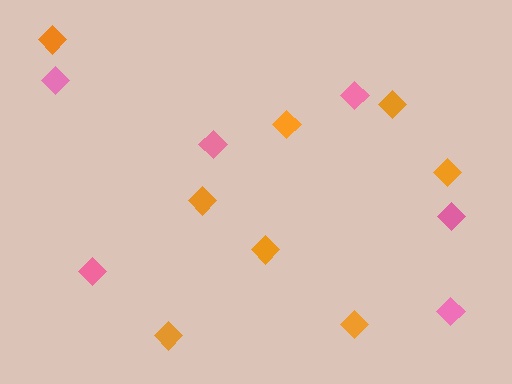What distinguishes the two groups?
There are 2 groups: one group of pink diamonds (6) and one group of orange diamonds (8).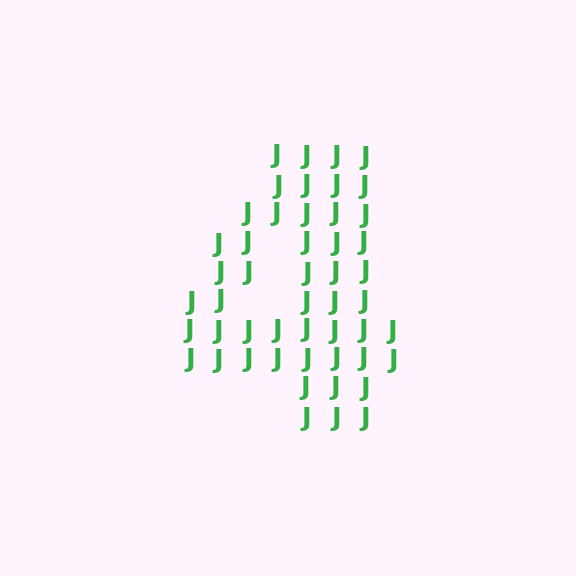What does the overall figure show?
The overall figure shows the digit 4.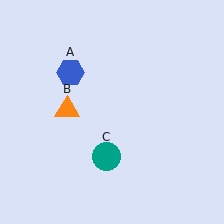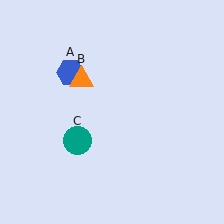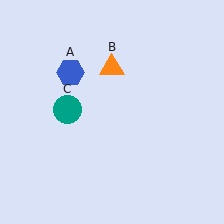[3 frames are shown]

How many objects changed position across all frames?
2 objects changed position: orange triangle (object B), teal circle (object C).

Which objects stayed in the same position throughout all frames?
Blue hexagon (object A) remained stationary.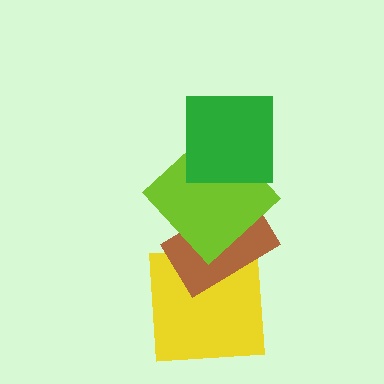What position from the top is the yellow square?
The yellow square is 4th from the top.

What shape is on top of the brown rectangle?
The lime diamond is on top of the brown rectangle.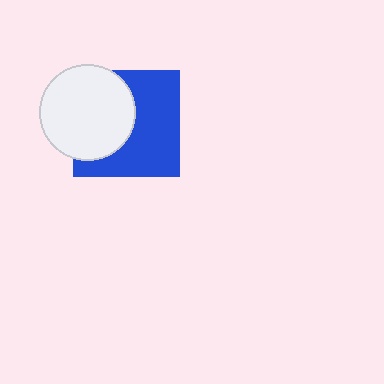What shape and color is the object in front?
The object in front is a white circle.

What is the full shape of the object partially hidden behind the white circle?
The partially hidden object is a blue square.